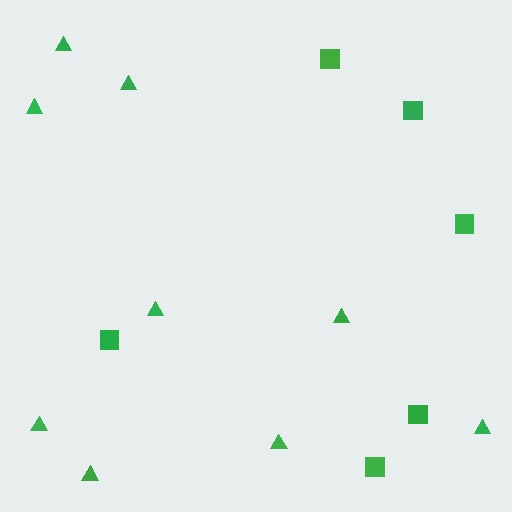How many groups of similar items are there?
There are 2 groups: one group of triangles (9) and one group of squares (6).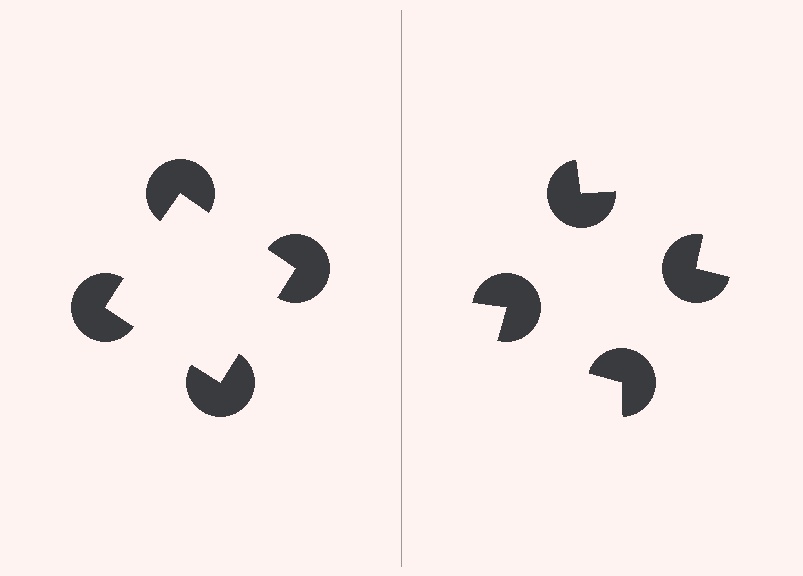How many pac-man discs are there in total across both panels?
8 — 4 on each side.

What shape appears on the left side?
An illusory square.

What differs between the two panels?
The pac-man discs are positioned identically on both sides; only the wedge orientations differ. On the left they align to a square; on the right they are misaligned.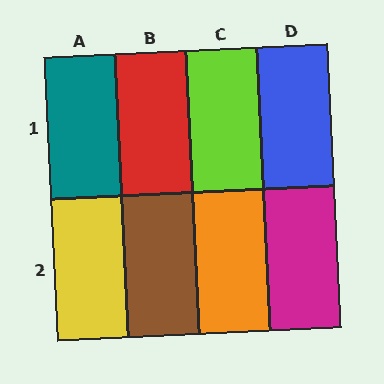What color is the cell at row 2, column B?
Brown.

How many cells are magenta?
1 cell is magenta.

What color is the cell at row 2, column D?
Magenta.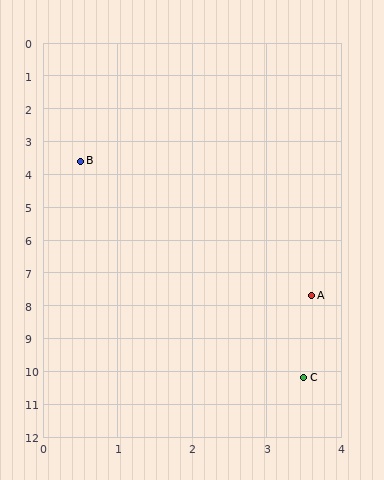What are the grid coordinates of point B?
Point B is at approximately (0.5, 3.6).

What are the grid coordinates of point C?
Point C is at approximately (3.5, 10.2).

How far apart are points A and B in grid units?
Points A and B are about 5.1 grid units apart.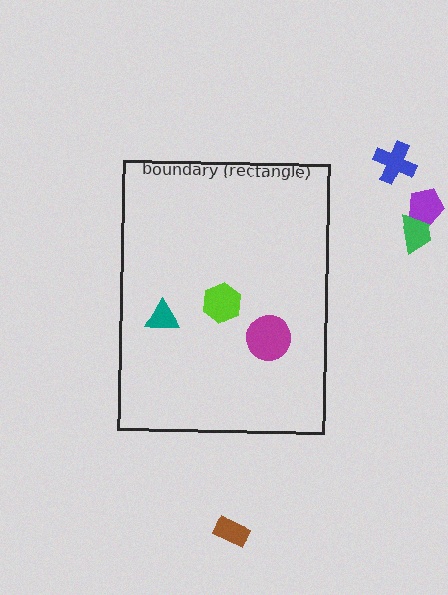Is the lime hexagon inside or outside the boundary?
Inside.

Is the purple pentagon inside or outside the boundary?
Outside.